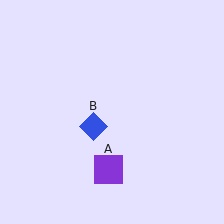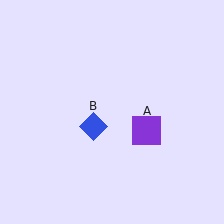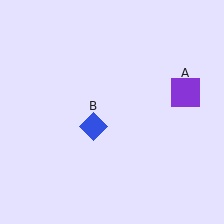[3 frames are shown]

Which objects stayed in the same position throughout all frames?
Blue diamond (object B) remained stationary.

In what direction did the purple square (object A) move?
The purple square (object A) moved up and to the right.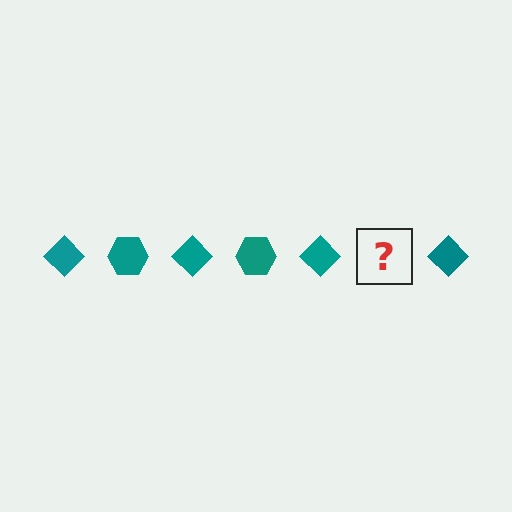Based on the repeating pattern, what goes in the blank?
The blank should be a teal hexagon.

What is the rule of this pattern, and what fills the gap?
The rule is that the pattern cycles through diamond, hexagon shapes in teal. The gap should be filled with a teal hexagon.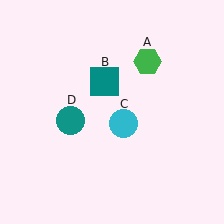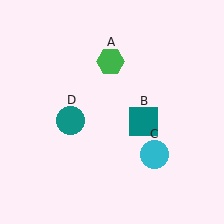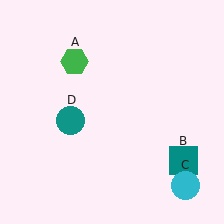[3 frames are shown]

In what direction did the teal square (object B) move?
The teal square (object B) moved down and to the right.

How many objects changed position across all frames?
3 objects changed position: green hexagon (object A), teal square (object B), cyan circle (object C).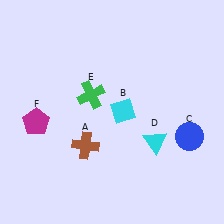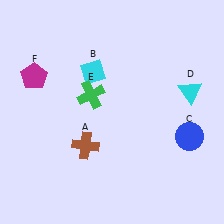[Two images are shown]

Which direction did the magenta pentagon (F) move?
The magenta pentagon (F) moved up.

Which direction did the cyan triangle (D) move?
The cyan triangle (D) moved up.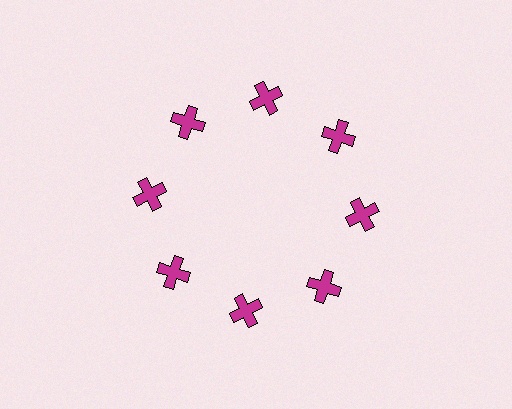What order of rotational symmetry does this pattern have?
This pattern has 8-fold rotational symmetry.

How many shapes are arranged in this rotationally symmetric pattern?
There are 8 shapes, arranged in 8 groups of 1.